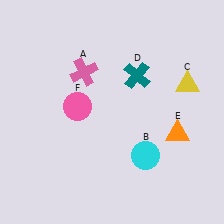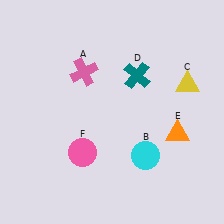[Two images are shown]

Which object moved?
The pink circle (F) moved down.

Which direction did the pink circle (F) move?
The pink circle (F) moved down.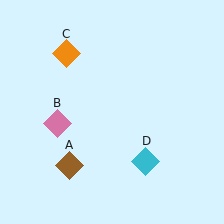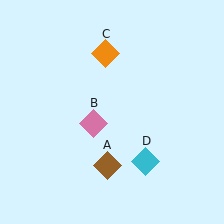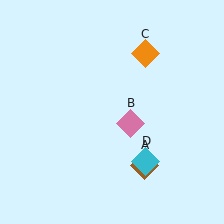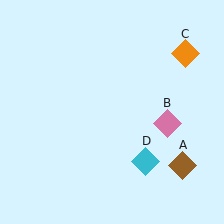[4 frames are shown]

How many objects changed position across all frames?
3 objects changed position: brown diamond (object A), pink diamond (object B), orange diamond (object C).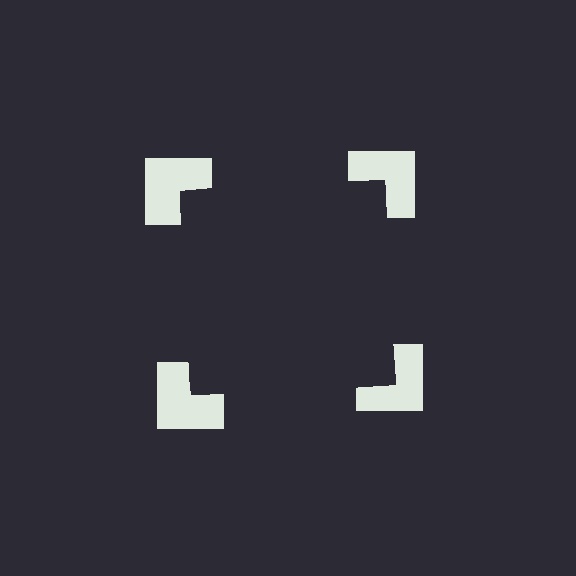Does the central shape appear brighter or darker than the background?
It typically appears slightly darker than the background, even though no actual brightness change is drawn.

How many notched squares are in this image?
There are 4 — one at each vertex of the illusory square.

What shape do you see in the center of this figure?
An illusory square — its edges are inferred from the aligned wedge cuts in the notched squares, not physically drawn.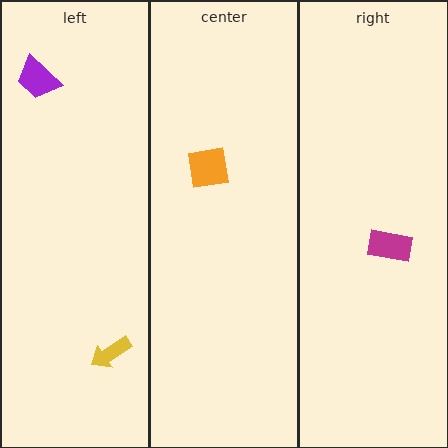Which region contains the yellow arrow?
The left region.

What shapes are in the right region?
The magenta rectangle.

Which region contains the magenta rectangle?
The right region.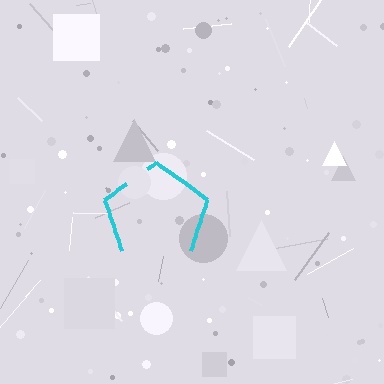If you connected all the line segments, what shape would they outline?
They would outline a pentagon.